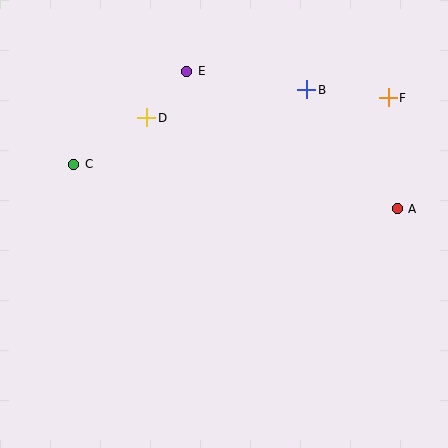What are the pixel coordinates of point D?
Point D is at (147, 118).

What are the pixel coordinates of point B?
Point B is at (307, 90).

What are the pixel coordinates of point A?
Point A is at (397, 209).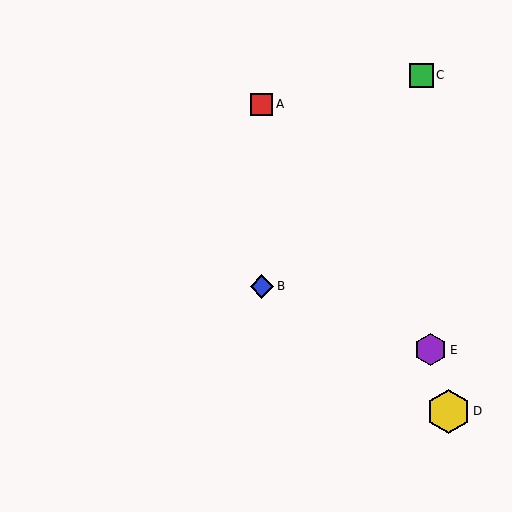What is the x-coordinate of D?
Object D is at x≈448.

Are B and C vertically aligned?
No, B is at x≈262 and C is at x≈421.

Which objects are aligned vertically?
Objects A, B are aligned vertically.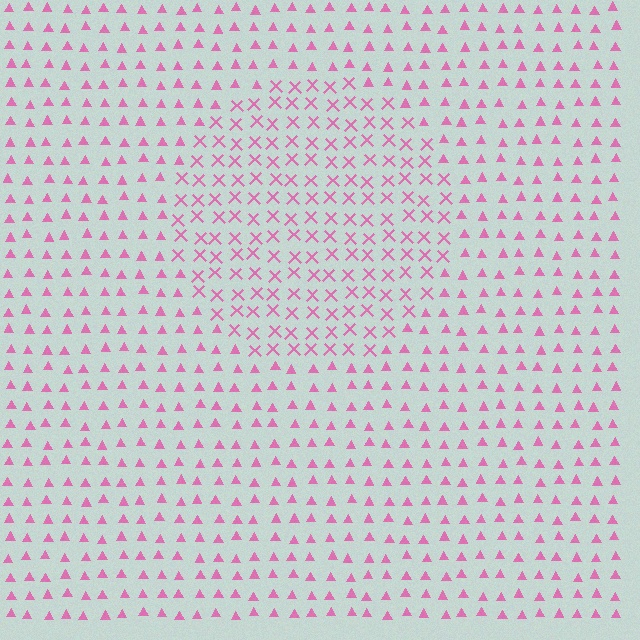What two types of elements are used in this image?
The image uses X marks inside the circle region and triangles outside it.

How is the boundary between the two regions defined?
The boundary is defined by a change in element shape: X marks inside vs. triangles outside. All elements share the same color and spacing.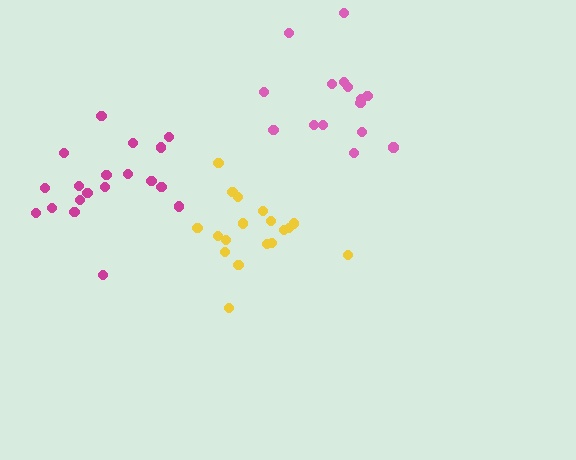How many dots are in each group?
Group 1: 19 dots, Group 2: 20 dots, Group 3: 15 dots (54 total).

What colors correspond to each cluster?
The clusters are colored: yellow, magenta, pink.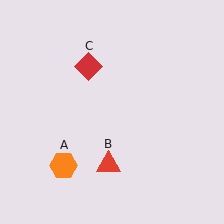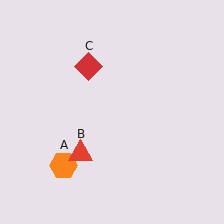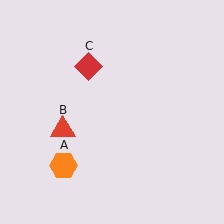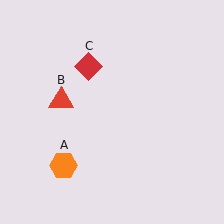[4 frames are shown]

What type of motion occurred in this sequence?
The red triangle (object B) rotated clockwise around the center of the scene.